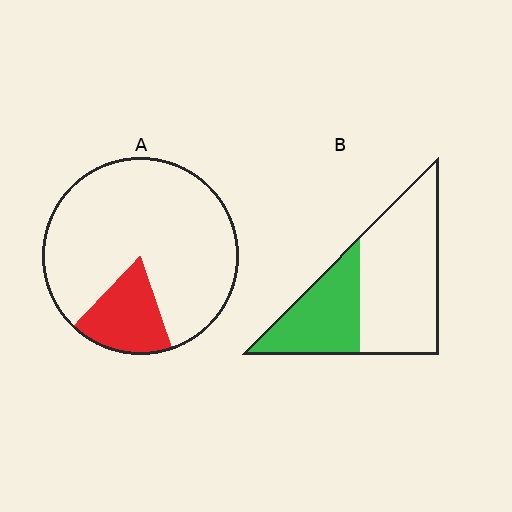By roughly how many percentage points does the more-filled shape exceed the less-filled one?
By roughly 20 percentage points (B over A).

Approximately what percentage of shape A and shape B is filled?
A is approximately 20% and B is approximately 35%.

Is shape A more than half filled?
No.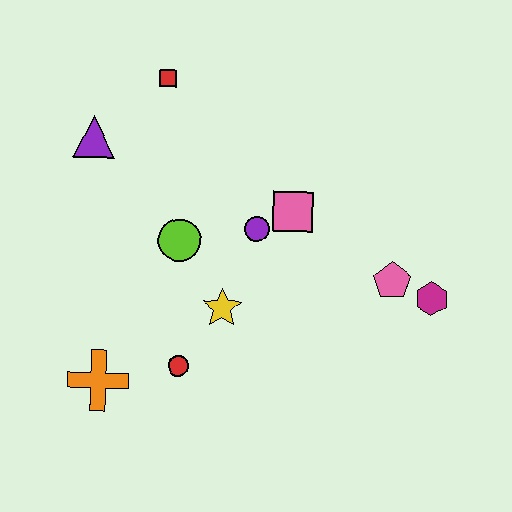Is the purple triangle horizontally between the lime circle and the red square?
No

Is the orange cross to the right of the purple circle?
No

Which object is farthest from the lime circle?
The magenta hexagon is farthest from the lime circle.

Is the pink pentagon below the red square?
Yes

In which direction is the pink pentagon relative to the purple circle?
The pink pentagon is to the right of the purple circle.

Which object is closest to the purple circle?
The pink square is closest to the purple circle.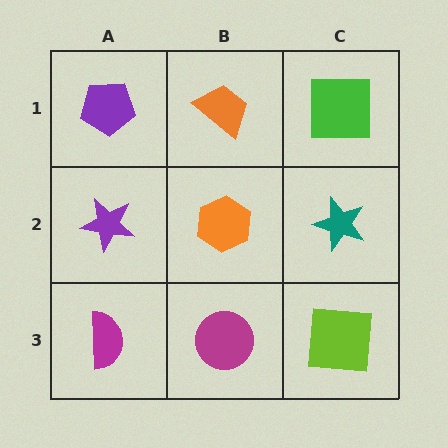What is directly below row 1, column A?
A purple star.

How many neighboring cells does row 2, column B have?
4.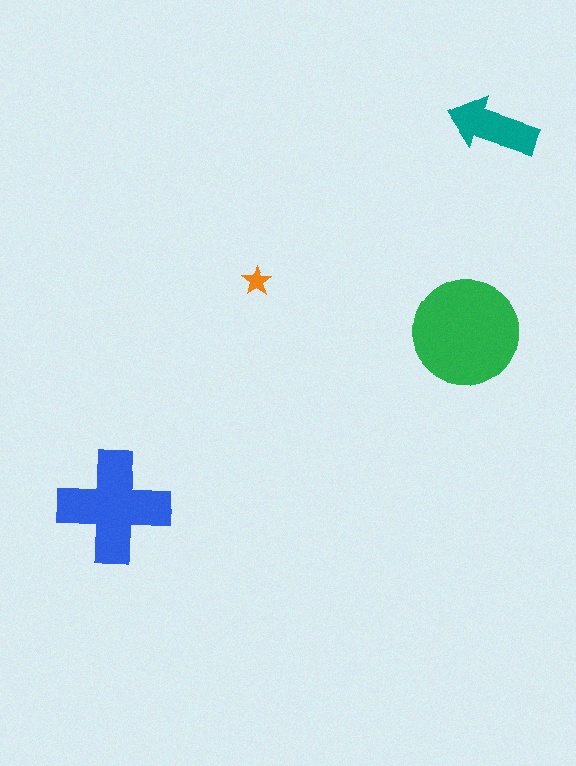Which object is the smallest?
The orange star.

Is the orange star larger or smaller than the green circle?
Smaller.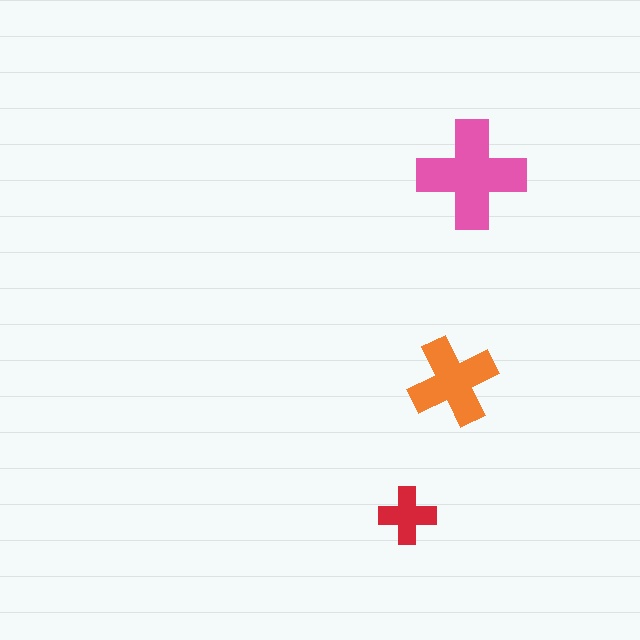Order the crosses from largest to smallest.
the pink one, the orange one, the red one.